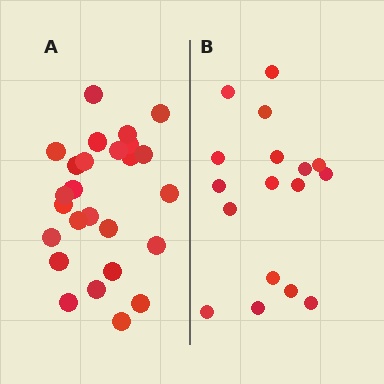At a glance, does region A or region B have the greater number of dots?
Region A (the left region) has more dots.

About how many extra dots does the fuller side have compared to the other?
Region A has roughly 8 or so more dots than region B.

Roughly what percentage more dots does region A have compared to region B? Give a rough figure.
About 55% more.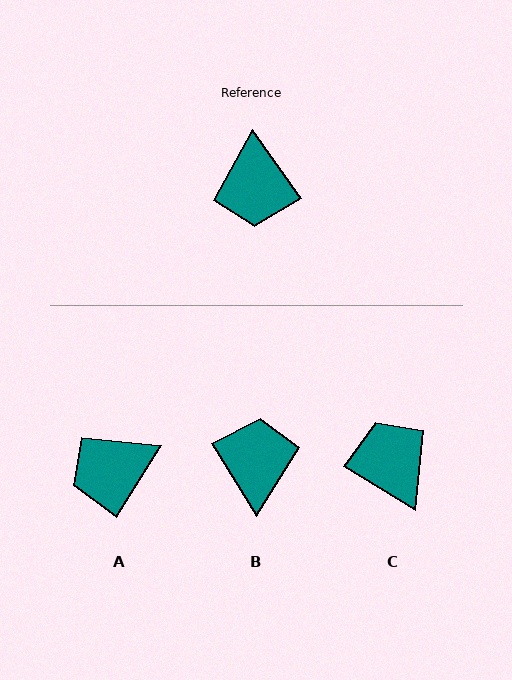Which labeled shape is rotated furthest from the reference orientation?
B, about 177 degrees away.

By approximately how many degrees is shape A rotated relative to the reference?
Approximately 67 degrees clockwise.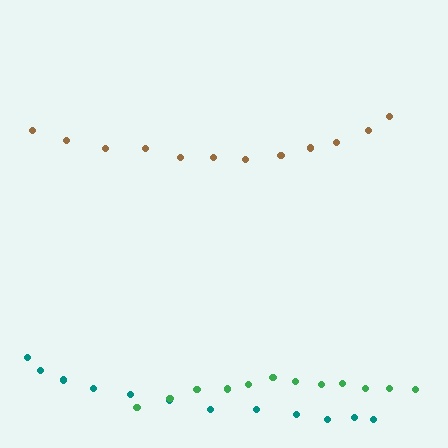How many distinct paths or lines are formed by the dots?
There are 3 distinct paths.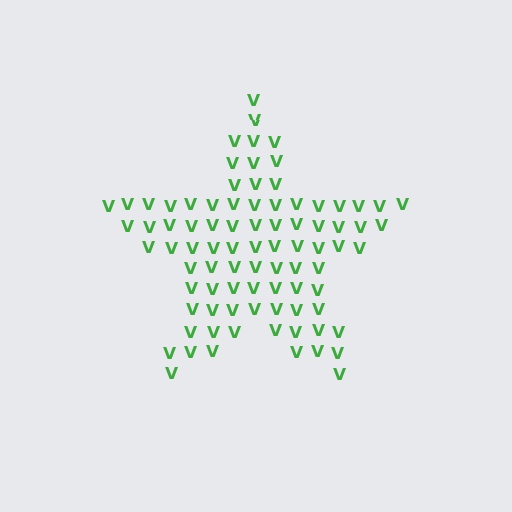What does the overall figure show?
The overall figure shows a star.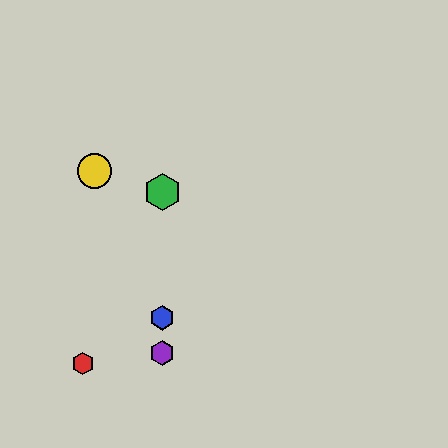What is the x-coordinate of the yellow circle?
The yellow circle is at x≈94.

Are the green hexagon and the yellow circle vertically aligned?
No, the green hexagon is at x≈162 and the yellow circle is at x≈94.